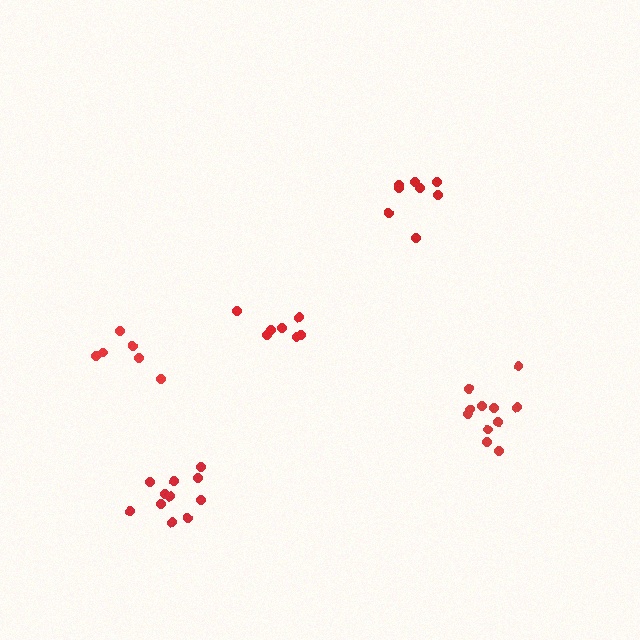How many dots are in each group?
Group 1: 11 dots, Group 2: 6 dots, Group 3: 8 dots, Group 4: 11 dots, Group 5: 7 dots (43 total).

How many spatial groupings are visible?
There are 5 spatial groupings.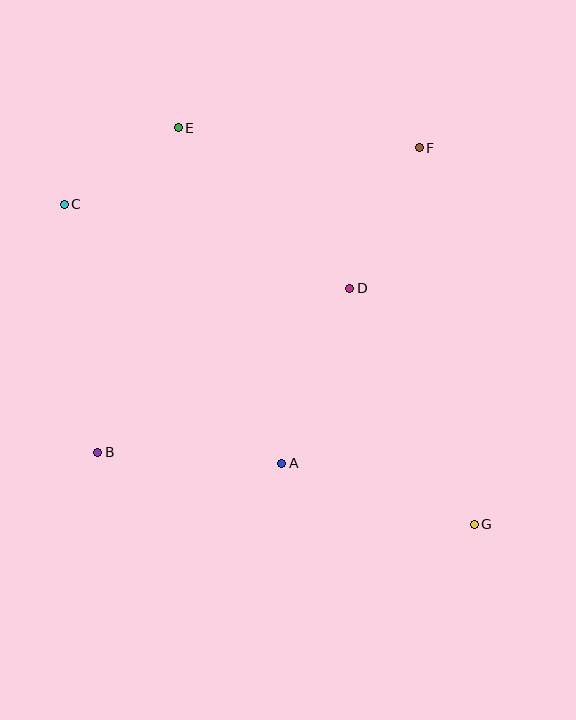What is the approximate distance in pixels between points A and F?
The distance between A and F is approximately 344 pixels.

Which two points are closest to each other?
Points C and E are closest to each other.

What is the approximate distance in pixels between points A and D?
The distance between A and D is approximately 187 pixels.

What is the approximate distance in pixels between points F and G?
The distance between F and G is approximately 380 pixels.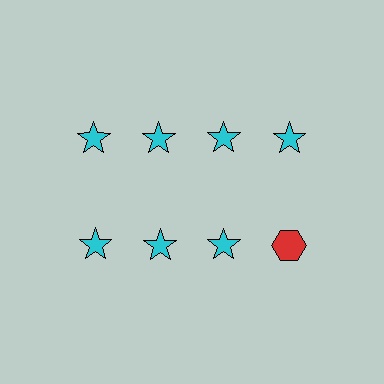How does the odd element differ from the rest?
It differs in both color (red instead of cyan) and shape (hexagon instead of star).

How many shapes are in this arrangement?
There are 8 shapes arranged in a grid pattern.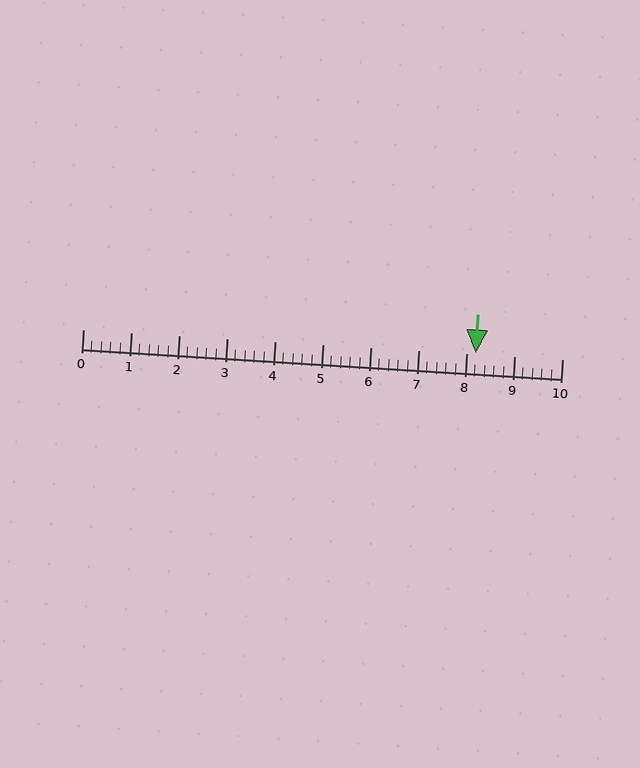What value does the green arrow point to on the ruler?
The green arrow points to approximately 8.2.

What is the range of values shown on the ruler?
The ruler shows values from 0 to 10.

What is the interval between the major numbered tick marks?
The major tick marks are spaced 1 units apart.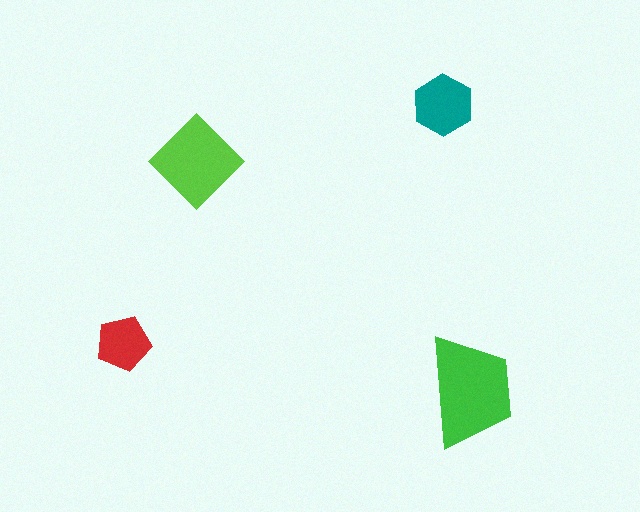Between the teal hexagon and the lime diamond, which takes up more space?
The lime diamond.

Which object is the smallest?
The red pentagon.